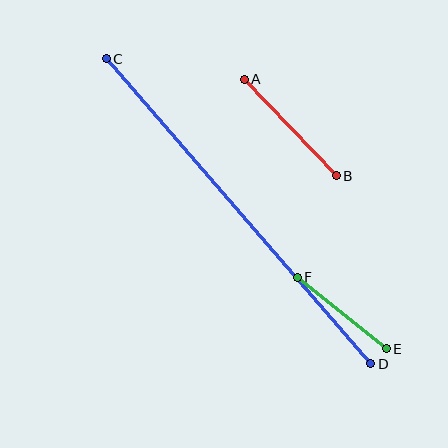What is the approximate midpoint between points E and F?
The midpoint is at approximately (342, 313) pixels.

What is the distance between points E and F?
The distance is approximately 114 pixels.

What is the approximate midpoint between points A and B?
The midpoint is at approximately (290, 127) pixels.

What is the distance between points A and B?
The distance is approximately 133 pixels.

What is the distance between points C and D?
The distance is approximately 403 pixels.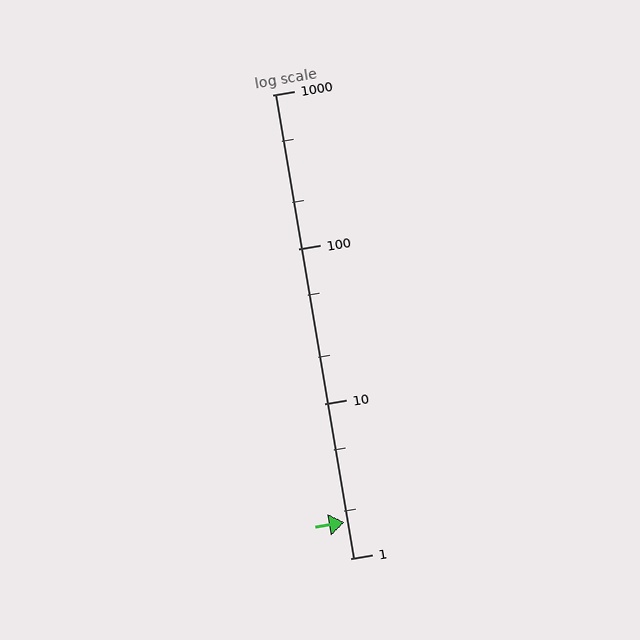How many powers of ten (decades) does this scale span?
The scale spans 3 decades, from 1 to 1000.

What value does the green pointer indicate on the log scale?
The pointer indicates approximately 1.7.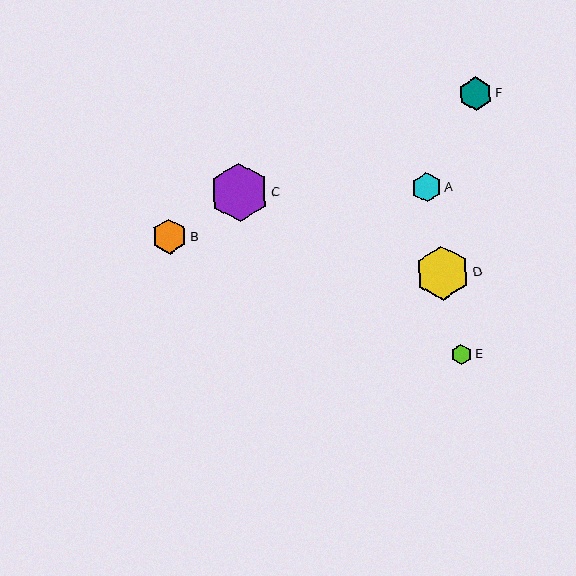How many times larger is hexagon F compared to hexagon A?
Hexagon F is approximately 1.1 times the size of hexagon A.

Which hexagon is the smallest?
Hexagon E is the smallest with a size of approximately 21 pixels.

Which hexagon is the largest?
Hexagon C is the largest with a size of approximately 59 pixels.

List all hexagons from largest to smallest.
From largest to smallest: C, D, B, F, A, E.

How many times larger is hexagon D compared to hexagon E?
Hexagon D is approximately 2.6 times the size of hexagon E.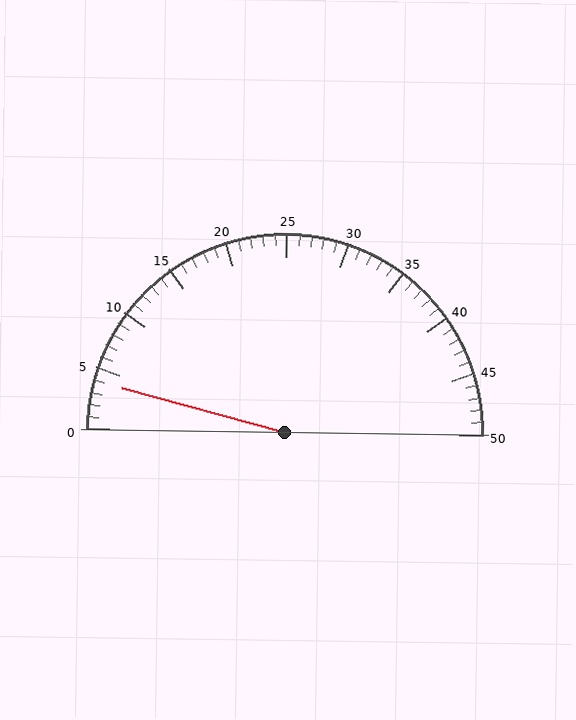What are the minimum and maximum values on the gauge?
The gauge ranges from 0 to 50.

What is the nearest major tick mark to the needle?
The nearest major tick mark is 5.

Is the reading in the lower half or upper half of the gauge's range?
The reading is in the lower half of the range (0 to 50).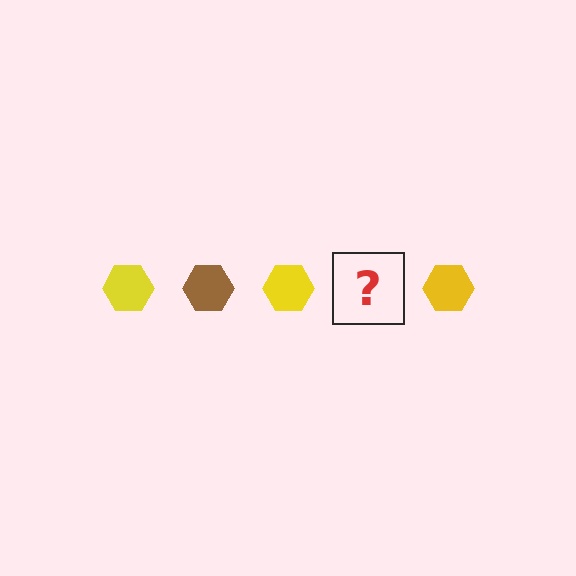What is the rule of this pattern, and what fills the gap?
The rule is that the pattern cycles through yellow, brown hexagons. The gap should be filled with a brown hexagon.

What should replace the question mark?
The question mark should be replaced with a brown hexagon.